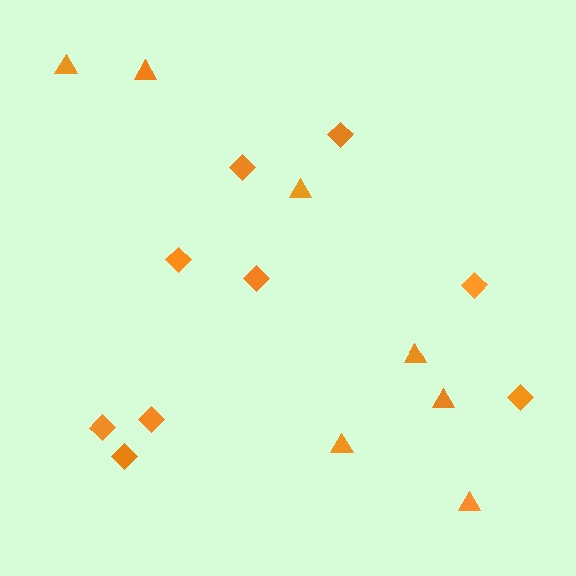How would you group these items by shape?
There are 2 groups: one group of triangles (7) and one group of diamonds (9).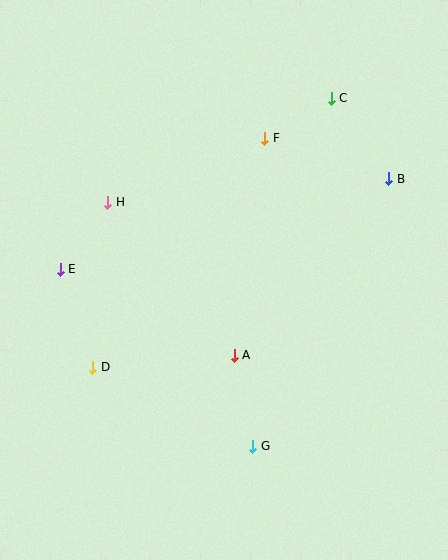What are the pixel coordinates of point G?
Point G is at (253, 446).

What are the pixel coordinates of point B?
Point B is at (389, 179).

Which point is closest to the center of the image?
Point A at (234, 355) is closest to the center.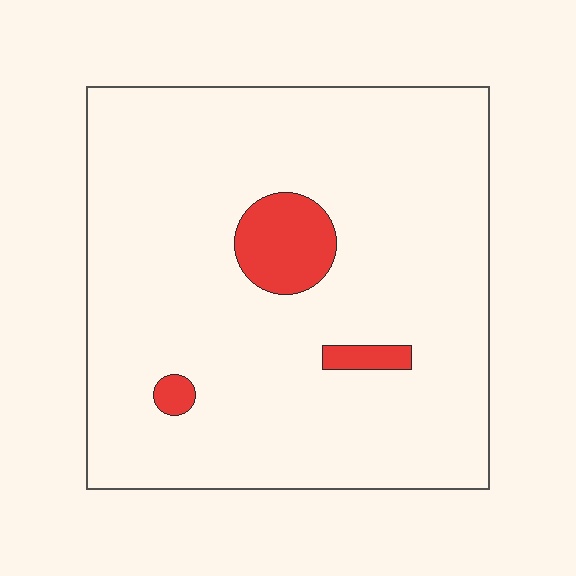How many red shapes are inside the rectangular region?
3.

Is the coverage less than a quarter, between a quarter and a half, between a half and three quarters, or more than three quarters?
Less than a quarter.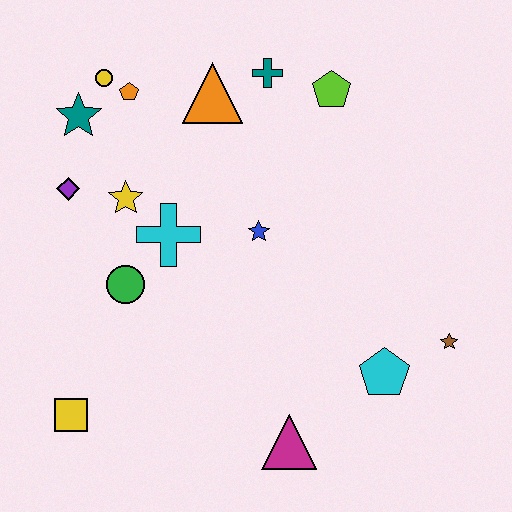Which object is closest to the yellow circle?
The orange pentagon is closest to the yellow circle.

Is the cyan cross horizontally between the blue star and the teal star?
Yes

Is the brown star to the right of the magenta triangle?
Yes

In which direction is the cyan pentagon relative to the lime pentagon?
The cyan pentagon is below the lime pentagon.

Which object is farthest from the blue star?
The yellow square is farthest from the blue star.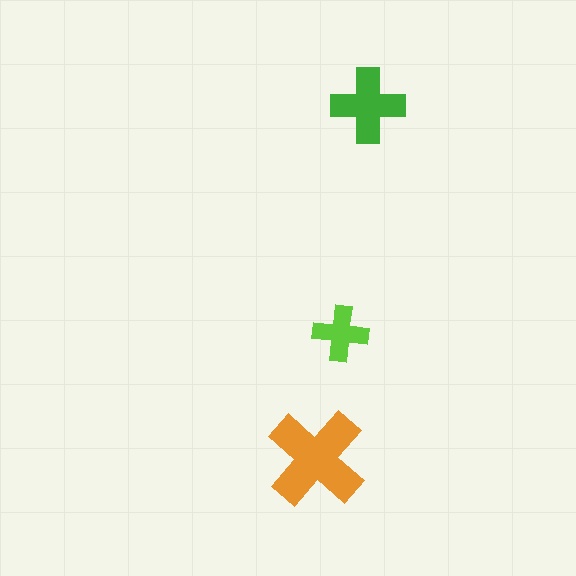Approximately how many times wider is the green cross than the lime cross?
About 1.5 times wider.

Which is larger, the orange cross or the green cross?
The orange one.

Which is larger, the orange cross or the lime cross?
The orange one.